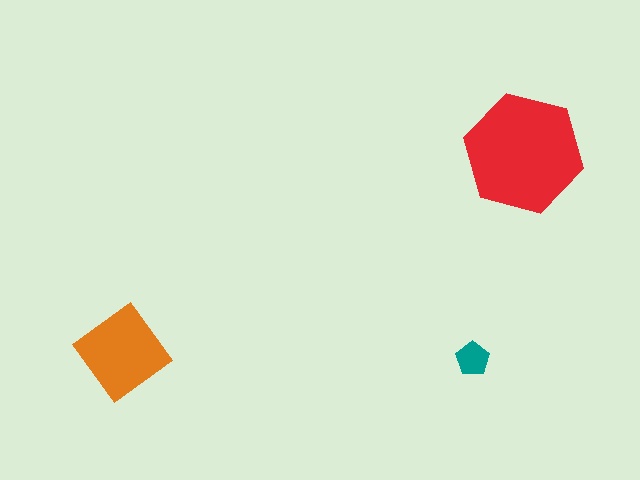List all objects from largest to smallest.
The red hexagon, the orange diamond, the teal pentagon.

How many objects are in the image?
There are 3 objects in the image.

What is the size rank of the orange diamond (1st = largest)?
2nd.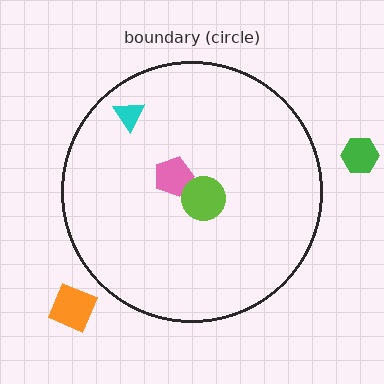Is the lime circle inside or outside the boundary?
Inside.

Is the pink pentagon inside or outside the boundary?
Inside.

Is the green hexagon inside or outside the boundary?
Outside.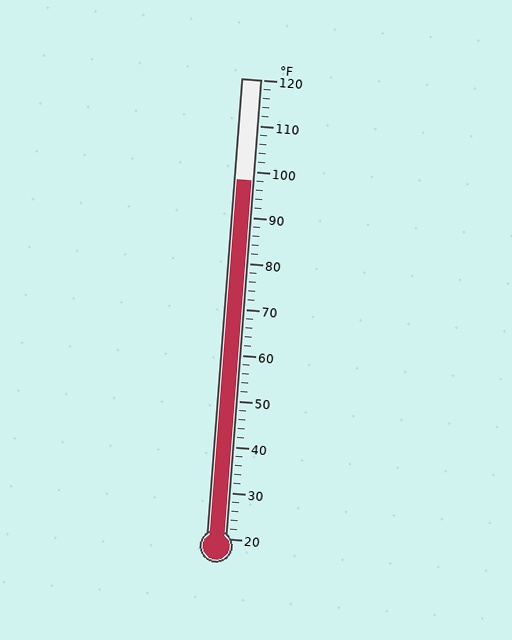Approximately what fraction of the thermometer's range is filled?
The thermometer is filled to approximately 80% of its range.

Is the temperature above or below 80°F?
The temperature is above 80°F.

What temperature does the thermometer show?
The thermometer shows approximately 98°F.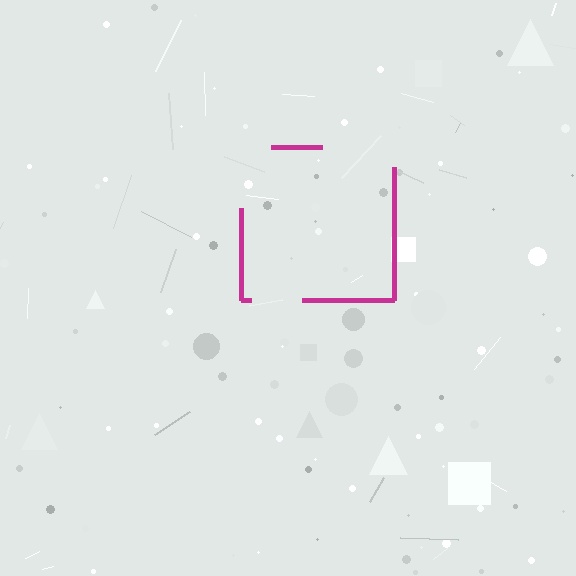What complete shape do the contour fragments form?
The contour fragments form a square.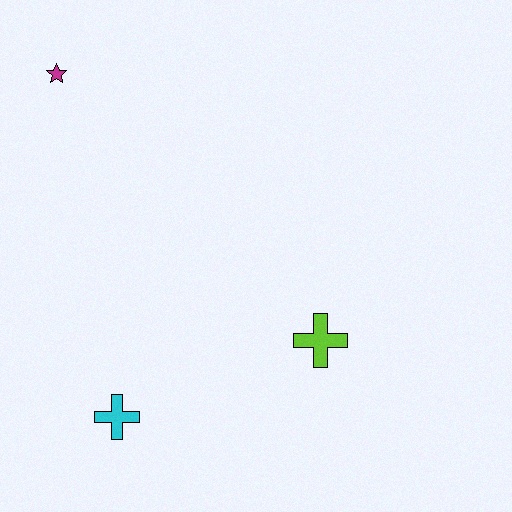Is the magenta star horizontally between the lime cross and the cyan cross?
No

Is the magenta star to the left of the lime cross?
Yes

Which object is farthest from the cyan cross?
The magenta star is farthest from the cyan cross.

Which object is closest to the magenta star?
The cyan cross is closest to the magenta star.